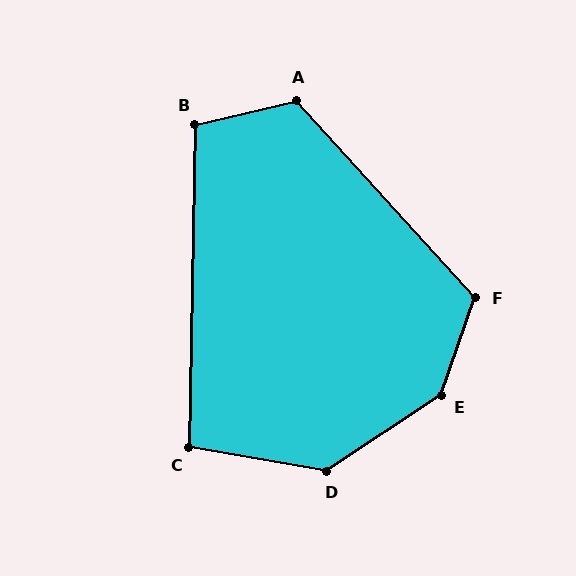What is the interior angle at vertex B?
Approximately 105 degrees (obtuse).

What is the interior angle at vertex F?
Approximately 119 degrees (obtuse).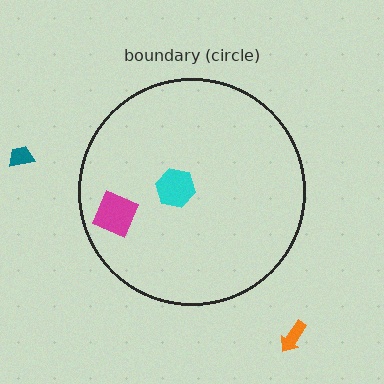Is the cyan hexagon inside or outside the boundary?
Inside.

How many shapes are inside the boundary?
2 inside, 2 outside.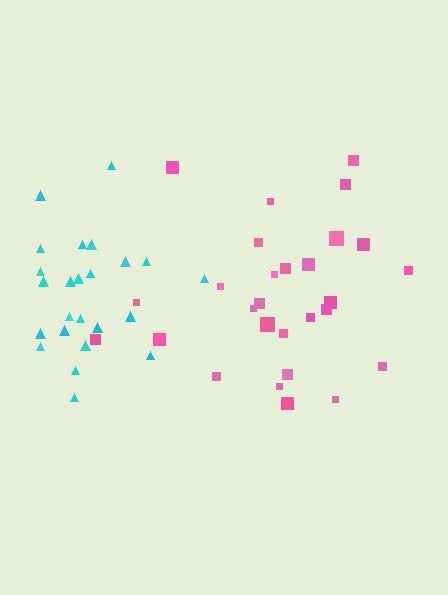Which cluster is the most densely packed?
Pink.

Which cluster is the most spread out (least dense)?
Cyan.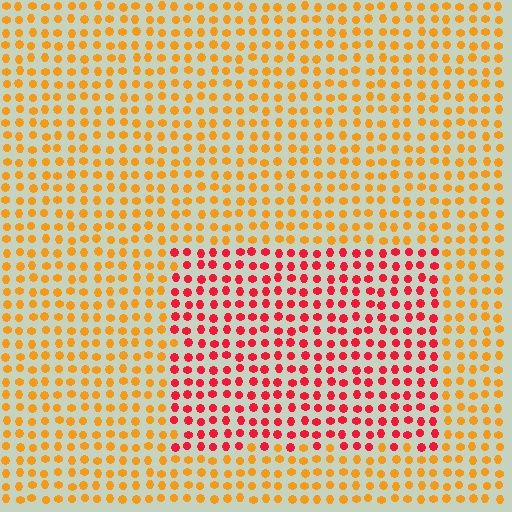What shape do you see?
I see a rectangle.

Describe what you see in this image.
The image is filled with small orange elements in a uniform arrangement. A rectangle-shaped region is visible where the elements are tinted to a slightly different hue, forming a subtle color boundary.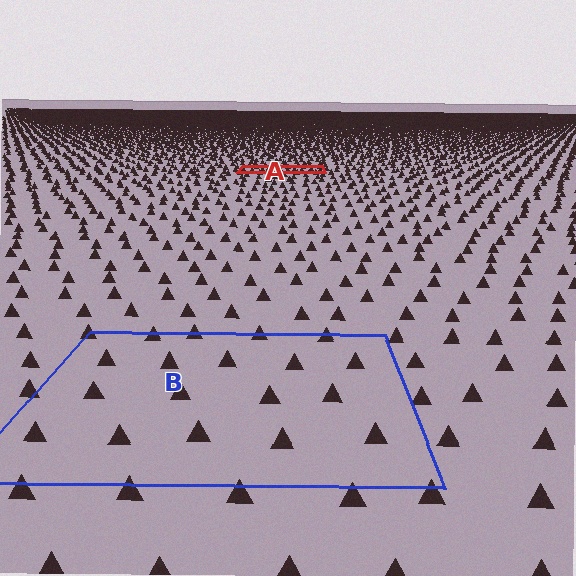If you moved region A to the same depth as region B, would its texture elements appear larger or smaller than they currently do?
They would appear larger. At a closer depth, the same texture elements are projected at a bigger on-screen size.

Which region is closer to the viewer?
Region B is closer. The texture elements there are larger and more spread out.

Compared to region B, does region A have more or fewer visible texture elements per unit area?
Region A has more texture elements per unit area — they are packed more densely because it is farther away.